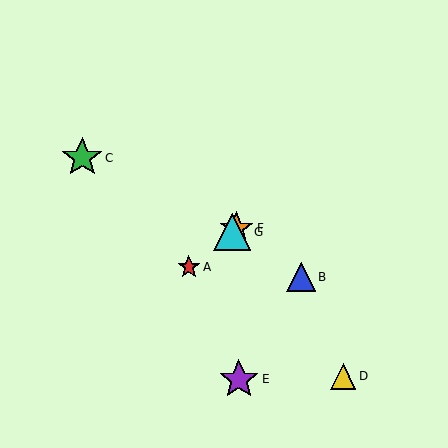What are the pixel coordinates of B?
Object B is at (301, 277).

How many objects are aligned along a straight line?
3 objects (A, F, G) are aligned along a straight line.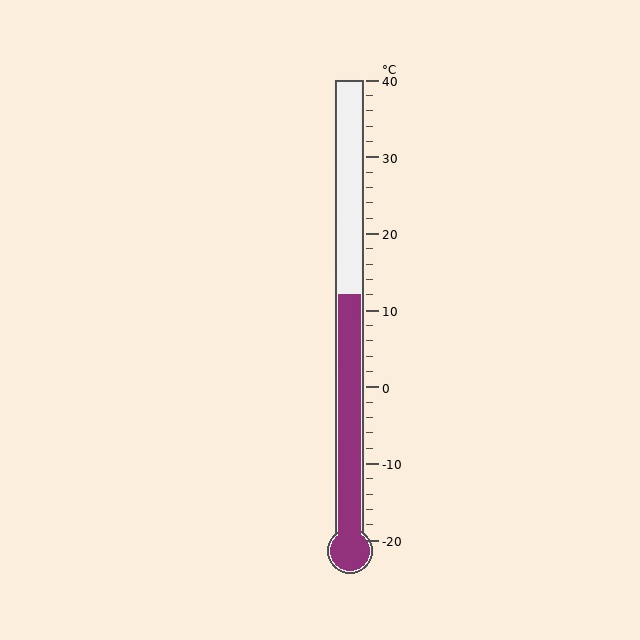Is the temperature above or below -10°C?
The temperature is above -10°C.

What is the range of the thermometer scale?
The thermometer scale ranges from -20°C to 40°C.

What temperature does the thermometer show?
The thermometer shows approximately 12°C.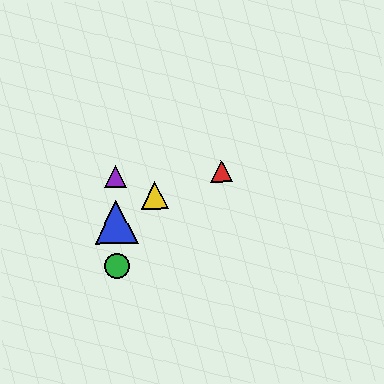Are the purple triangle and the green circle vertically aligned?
Yes, both are at x≈115.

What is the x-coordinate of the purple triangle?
The purple triangle is at x≈115.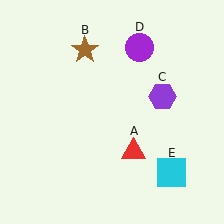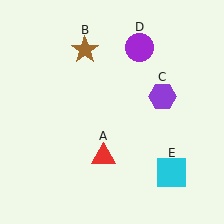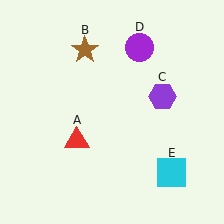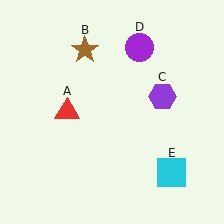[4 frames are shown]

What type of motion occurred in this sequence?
The red triangle (object A) rotated clockwise around the center of the scene.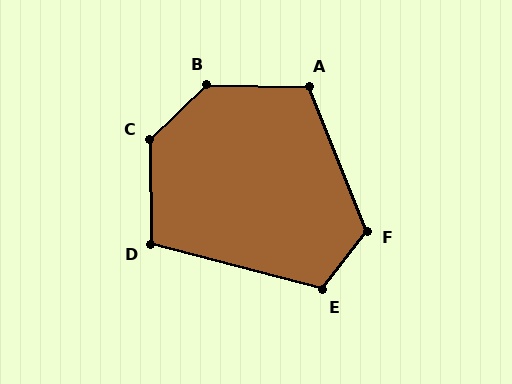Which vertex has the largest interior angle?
B, at approximately 135 degrees.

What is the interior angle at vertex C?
Approximately 134 degrees (obtuse).